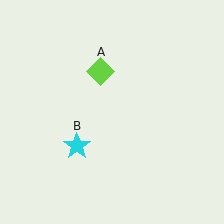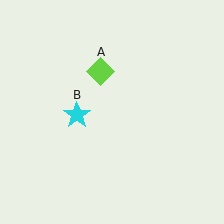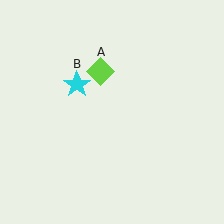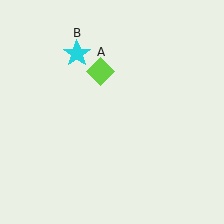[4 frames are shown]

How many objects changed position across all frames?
1 object changed position: cyan star (object B).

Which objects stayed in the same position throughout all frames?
Lime diamond (object A) remained stationary.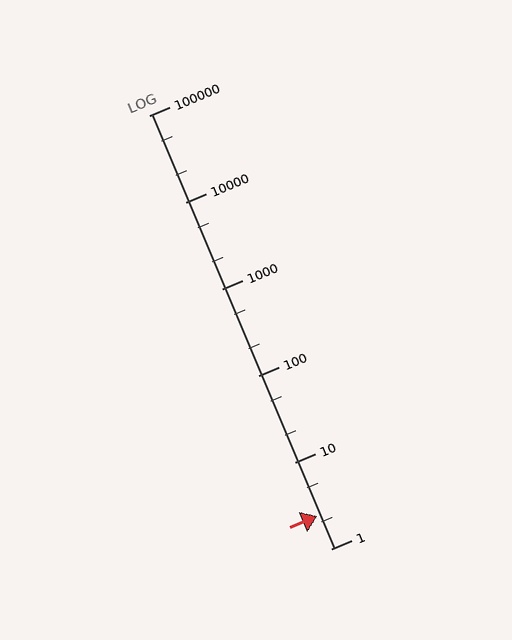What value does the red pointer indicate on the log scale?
The pointer indicates approximately 2.4.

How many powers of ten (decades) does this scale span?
The scale spans 5 decades, from 1 to 100000.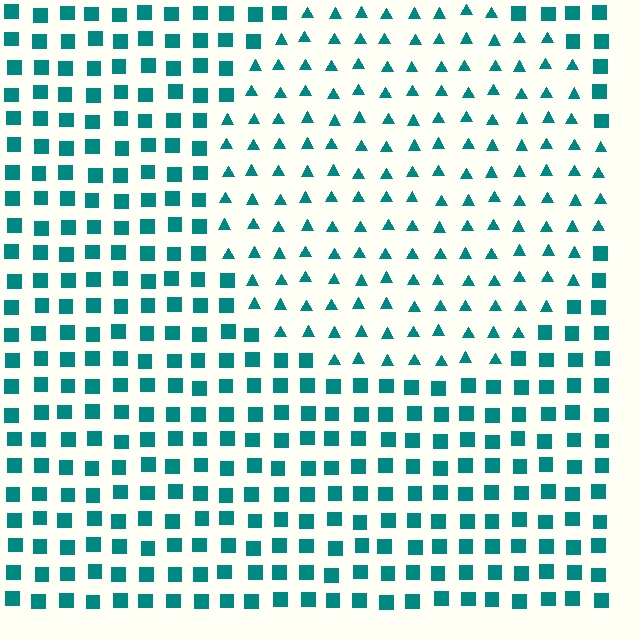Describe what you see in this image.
The image is filled with small teal elements arranged in a uniform grid. A circle-shaped region contains triangles, while the surrounding area contains squares. The boundary is defined purely by the change in element shape.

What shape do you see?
I see a circle.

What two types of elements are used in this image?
The image uses triangles inside the circle region and squares outside it.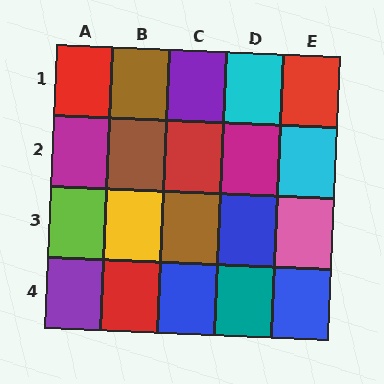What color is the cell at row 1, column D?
Cyan.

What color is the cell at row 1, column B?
Brown.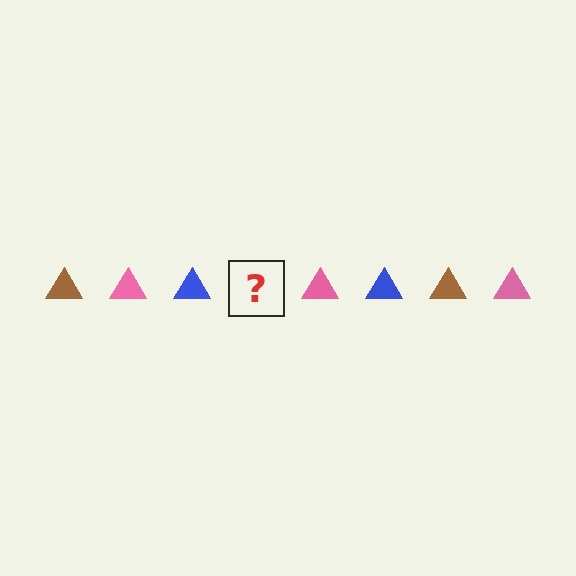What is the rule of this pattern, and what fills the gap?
The rule is that the pattern cycles through brown, pink, blue triangles. The gap should be filled with a brown triangle.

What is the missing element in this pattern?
The missing element is a brown triangle.